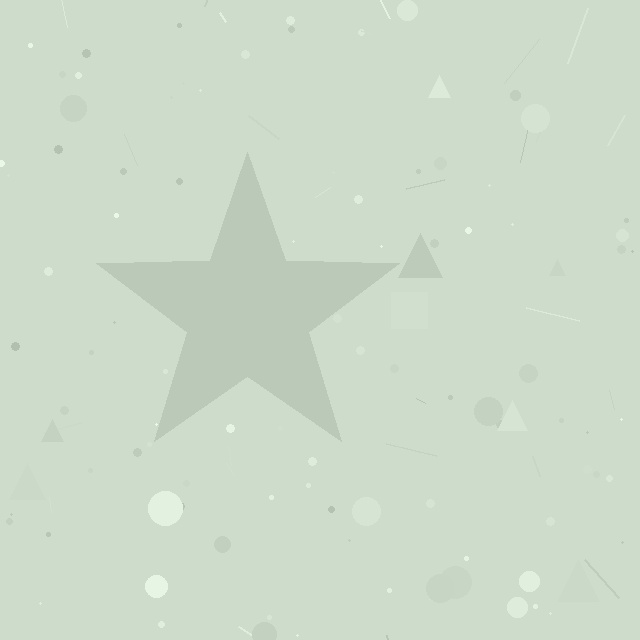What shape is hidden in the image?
A star is hidden in the image.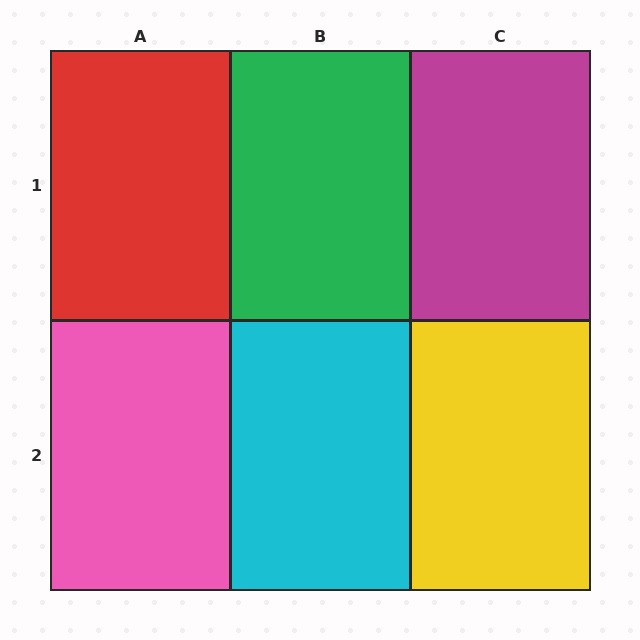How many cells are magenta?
1 cell is magenta.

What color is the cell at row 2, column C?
Yellow.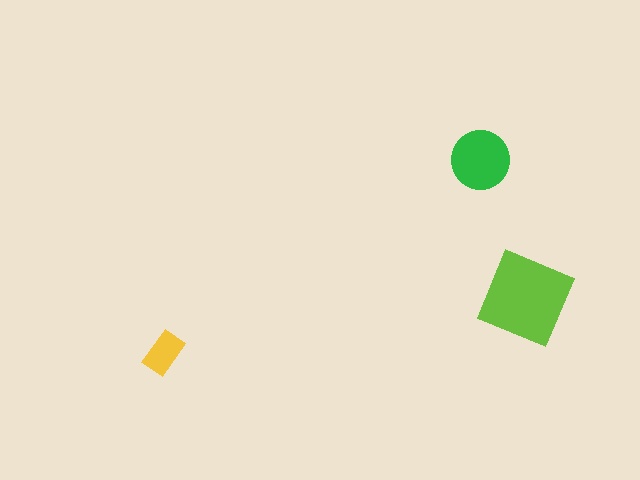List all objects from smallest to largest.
The yellow rectangle, the green circle, the lime square.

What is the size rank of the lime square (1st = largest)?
1st.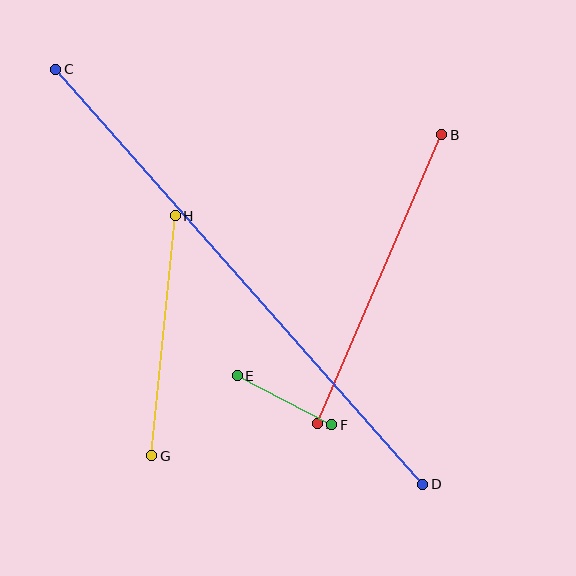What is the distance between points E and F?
The distance is approximately 106 pixels.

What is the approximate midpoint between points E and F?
The midpoint is at approximately (284, 400) pixels.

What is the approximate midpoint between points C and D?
The midpoint is at approximately (239, 277) pixels.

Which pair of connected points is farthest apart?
Points C and D are farthest apart.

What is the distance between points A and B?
The distance is approximately 315 pixels.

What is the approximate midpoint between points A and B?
The midpoint is at approximately (380, 279) pixels.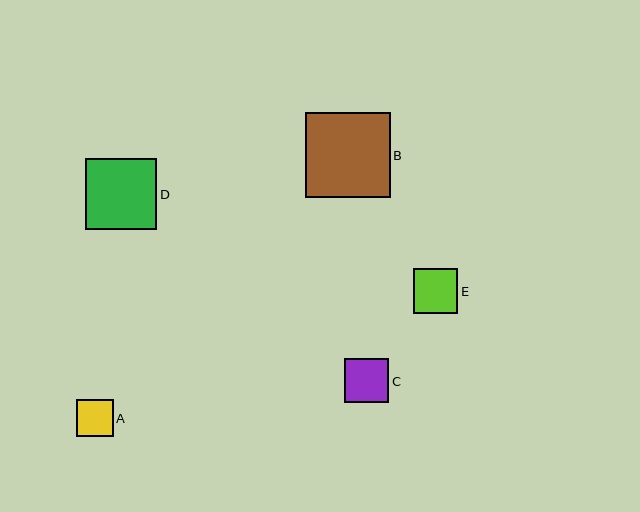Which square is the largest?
Square B is the largest with a size of approximately 85 pixels.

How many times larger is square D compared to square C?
Square D is approximately 1.6 times the size of square C.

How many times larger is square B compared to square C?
Square B is approximately 1.9 times the size of square C.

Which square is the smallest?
Square A is the smallest with a size of approximately 37 pixels.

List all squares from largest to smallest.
From largest to smallest: B, D, E, C, A.